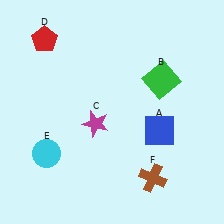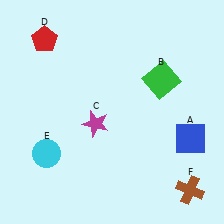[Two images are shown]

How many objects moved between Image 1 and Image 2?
2 objects moved between the two images.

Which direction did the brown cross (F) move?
The brown cross (F) moved right.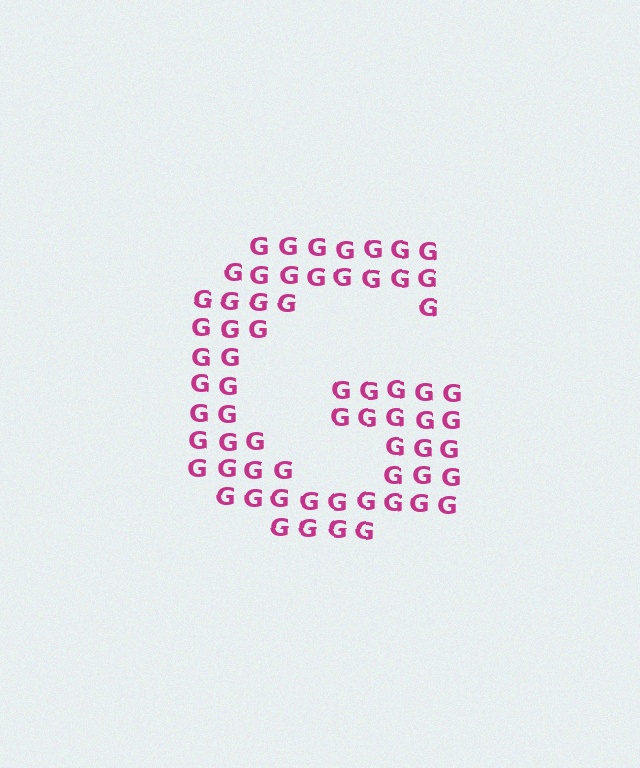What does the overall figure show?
The overall figure shows the letter G.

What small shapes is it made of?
It is made of small letter G's.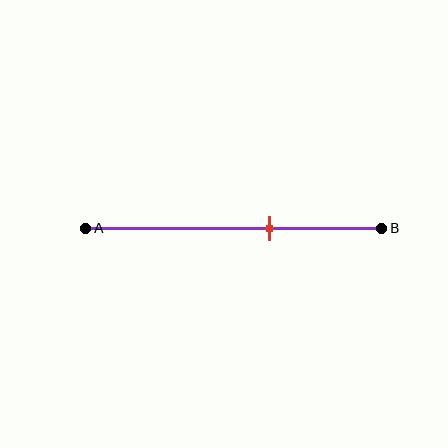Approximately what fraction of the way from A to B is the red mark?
The red mark is approximately 60% of the way from A to B.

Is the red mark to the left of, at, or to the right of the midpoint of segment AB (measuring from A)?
The red mark is to the right of the midpoint of segment AB.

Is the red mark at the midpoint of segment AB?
No, the mark is at about 60% from A, not at the 50% midpoint.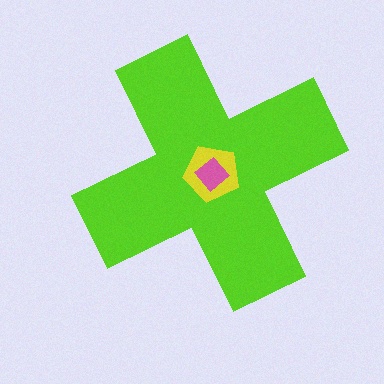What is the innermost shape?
The pink diamond.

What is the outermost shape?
The lime cross.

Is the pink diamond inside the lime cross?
Yes.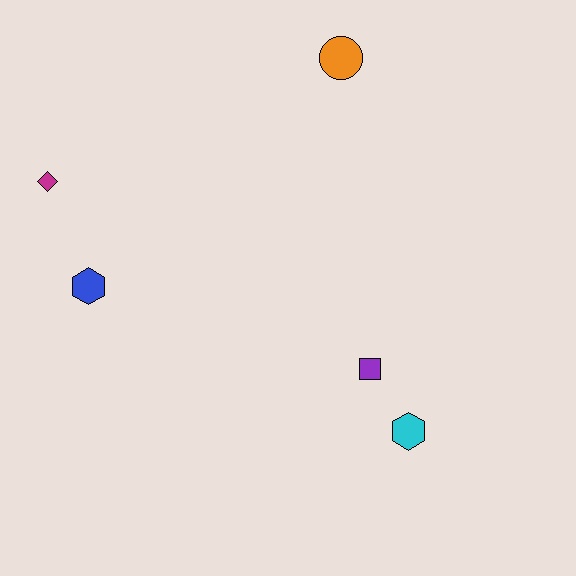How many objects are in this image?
There are 5 objects.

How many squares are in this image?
There is 1 square.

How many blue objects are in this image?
There is 1 blue object.